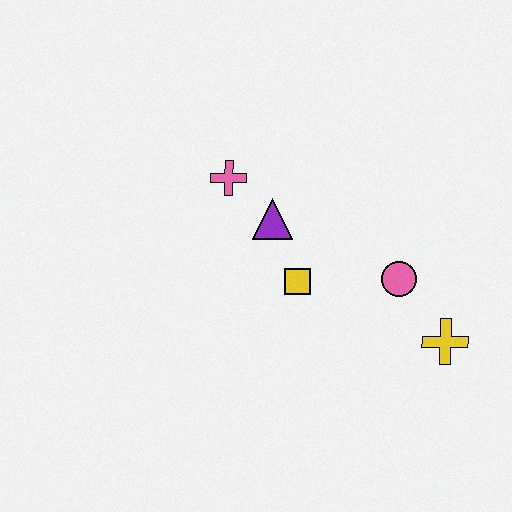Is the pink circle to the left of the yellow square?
No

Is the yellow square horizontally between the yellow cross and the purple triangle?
Yes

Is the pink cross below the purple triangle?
No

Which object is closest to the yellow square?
The purple triangle is closest to the yellow square.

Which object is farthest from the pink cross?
The yellow cross is farthest from the pink cross.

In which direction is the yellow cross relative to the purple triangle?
The yellow cross is to the right of the purple triangle.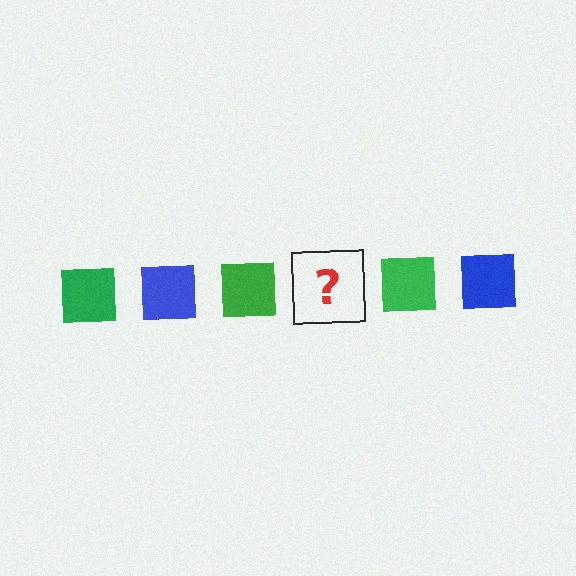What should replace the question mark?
The question mark should be replaced with a blue square.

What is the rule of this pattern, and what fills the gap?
The rule is that the pattern cycles through green, blue squares. The gap should be filled with a blue square.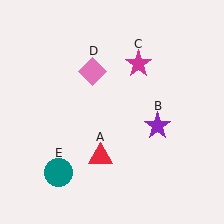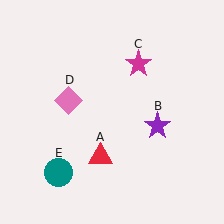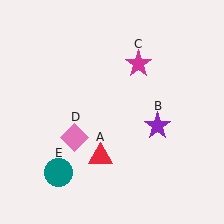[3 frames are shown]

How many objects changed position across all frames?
1 object changed position: pink diamond (object D).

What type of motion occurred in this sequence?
The pink diamond (object D) rotated counterclockwise around the center of the scene.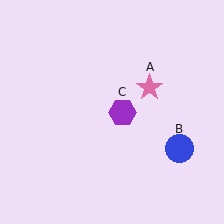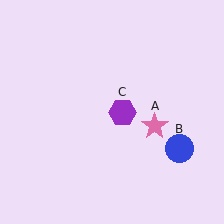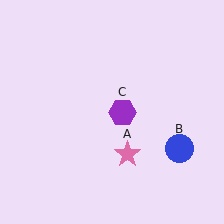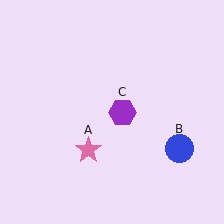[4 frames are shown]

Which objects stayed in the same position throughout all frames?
Blue circle (object B) and purple hexagon (object C) remained stationary.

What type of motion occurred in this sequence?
The pink star (object A) rotated clockwise around the center of the scene.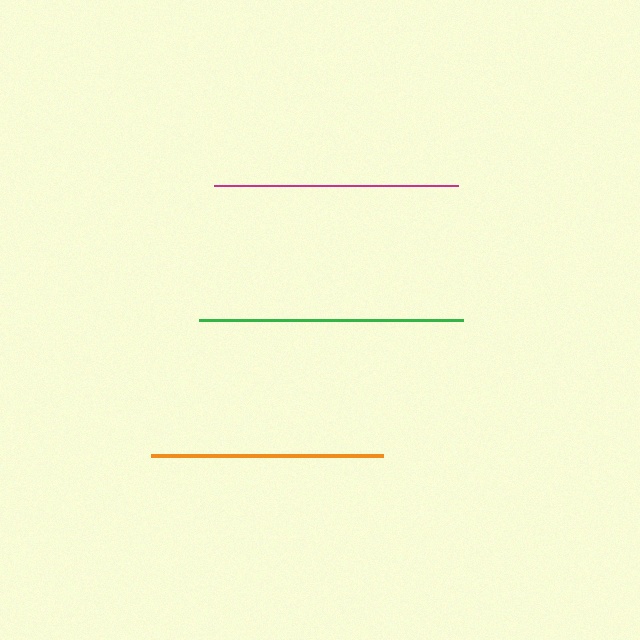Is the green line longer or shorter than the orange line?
The green line is longer than the orange line.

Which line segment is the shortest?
The orange line is the shortest at approximately 232 pixels.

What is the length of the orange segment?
The orange segment is approximately 232 pixels long.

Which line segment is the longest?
The green line is the longest at approximately 264 pixels.